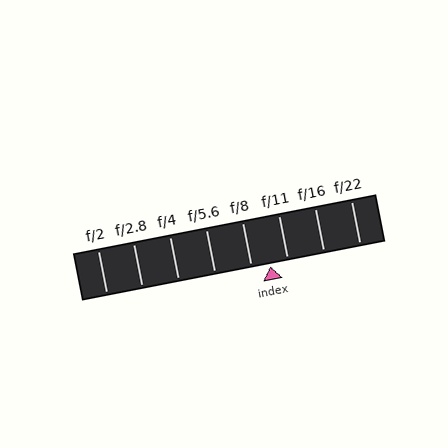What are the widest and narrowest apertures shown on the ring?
The widest aperture shown is f/2 and the narrowest is f/22.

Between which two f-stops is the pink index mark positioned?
The index mark is between f/8 and f/11.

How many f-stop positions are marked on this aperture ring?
There are 8 f-stop positions marked.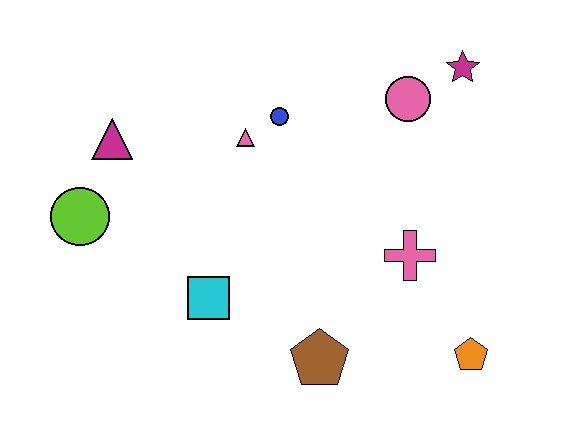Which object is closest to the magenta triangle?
The lime circle is closest to the magenta triangle.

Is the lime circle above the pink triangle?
No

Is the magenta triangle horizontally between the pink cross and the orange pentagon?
No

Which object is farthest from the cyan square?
The magenta star is farthest from the cyan square.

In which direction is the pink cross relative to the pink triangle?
The pink cross is to the right of the pink triangle.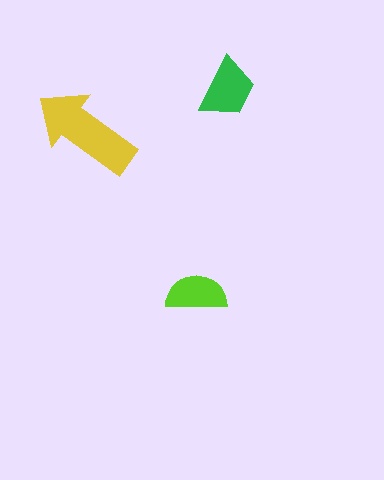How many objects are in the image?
There are 3 objects in the image.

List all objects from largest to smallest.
The yellow arrow, the green trapezoid, the lime semicircle.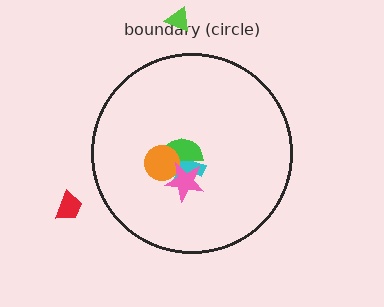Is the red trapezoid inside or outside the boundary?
Outside.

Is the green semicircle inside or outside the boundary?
Inside.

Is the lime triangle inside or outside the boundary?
Outside.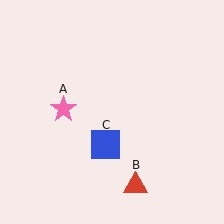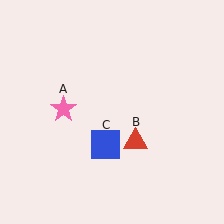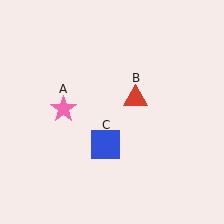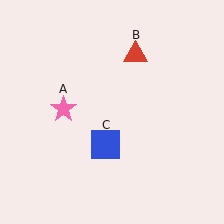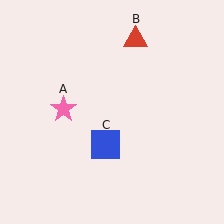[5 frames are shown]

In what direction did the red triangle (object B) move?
The red triangle (object B) moved up.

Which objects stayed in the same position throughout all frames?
Pink star (object A) and blue square (object C) remained stationary.